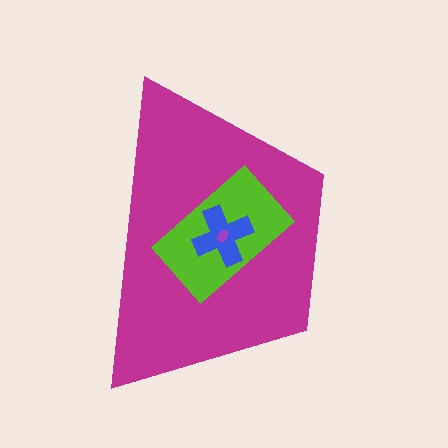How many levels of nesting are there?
4.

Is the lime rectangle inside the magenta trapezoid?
Yes.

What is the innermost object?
The purple ellipse.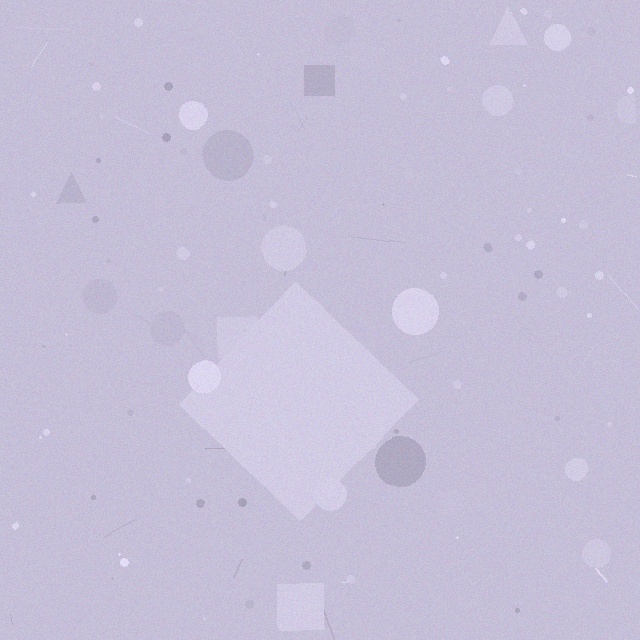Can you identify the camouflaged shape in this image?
The camouflaged shape is a diamond.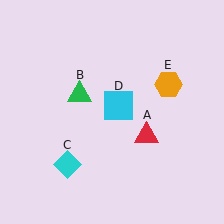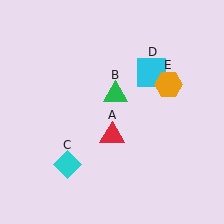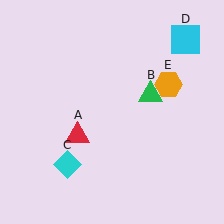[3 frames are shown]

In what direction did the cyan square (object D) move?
The cyan square (object D) moved up and to the right.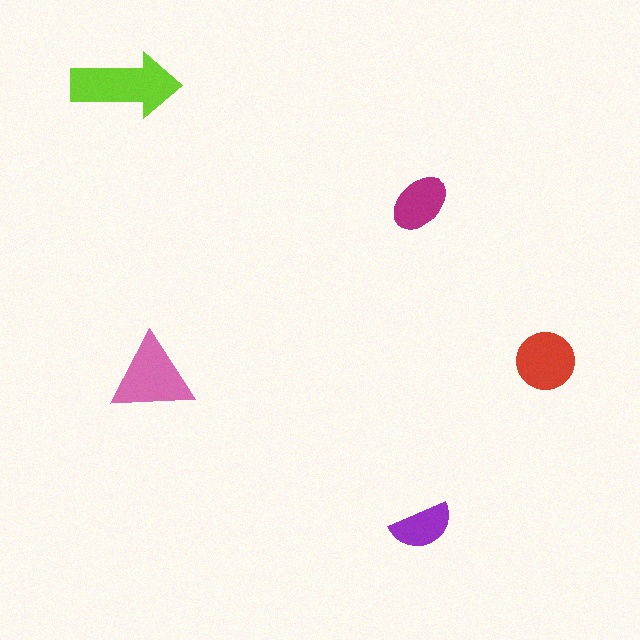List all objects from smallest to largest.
The purple semicircle, the magenta ellipse, the red circle, the pink triangle, the lime arrow.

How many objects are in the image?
There are 5 objects in the image.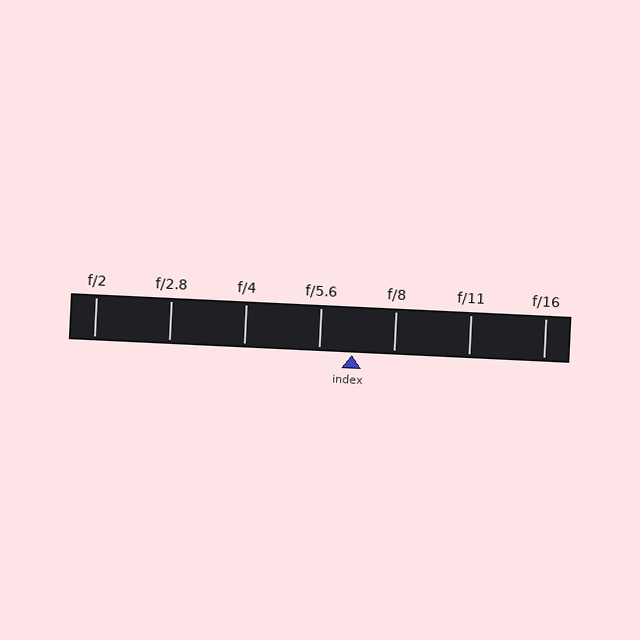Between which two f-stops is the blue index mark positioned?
The index mark is between f/5.6 and f/8.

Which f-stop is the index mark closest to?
The index mark is closest to f/5.6.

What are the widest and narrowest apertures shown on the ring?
The widest aperture shown is f/2 and the narrowest is f/16.